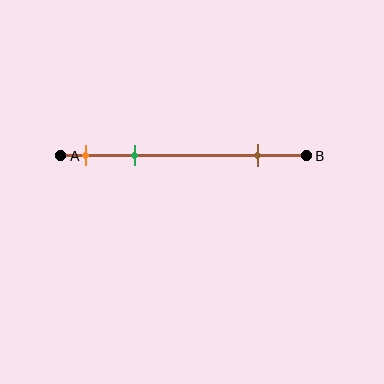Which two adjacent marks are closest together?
The orange and green marks are the closest adjacent pair.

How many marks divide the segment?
There are 3 marks dividing the segment.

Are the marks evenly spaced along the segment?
No, the marks are not evenly spaced.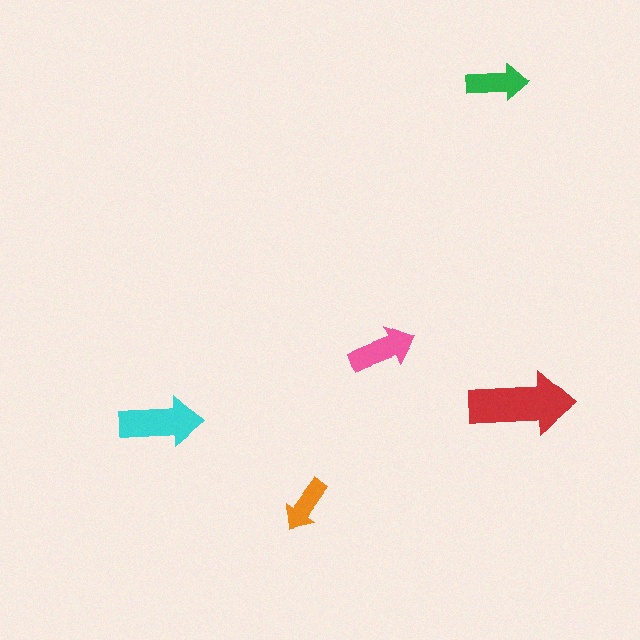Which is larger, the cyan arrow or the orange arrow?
The cyan one.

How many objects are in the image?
There are 5 objects in the image.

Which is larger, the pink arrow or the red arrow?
The red one.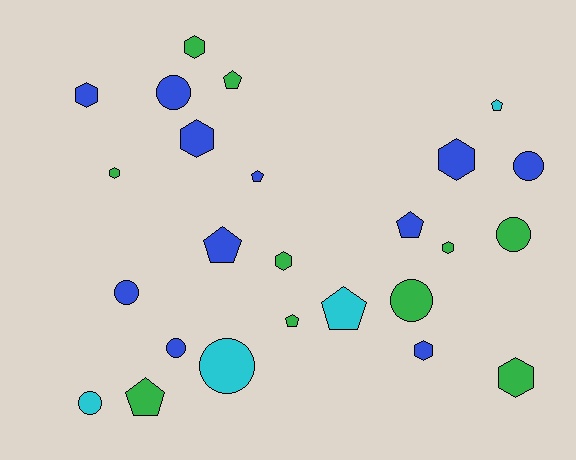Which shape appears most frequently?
Hexagon, with 9 objects.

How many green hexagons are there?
There are 5 green hexagons.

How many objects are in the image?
There are 25 objects.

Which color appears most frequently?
Blue, with 11 objects.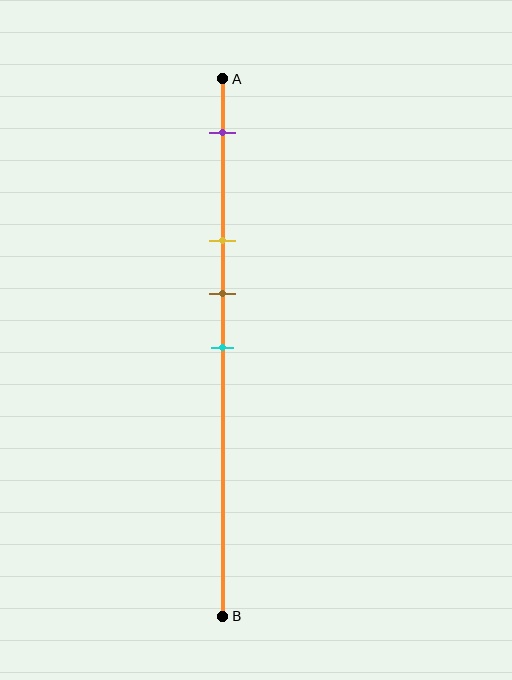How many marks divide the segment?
There are 4 marks dividing the segment.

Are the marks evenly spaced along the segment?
No, the marks are not evenly spaced.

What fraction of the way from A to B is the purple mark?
The purple mark is approximately 10% (0.1) of the way from A to B.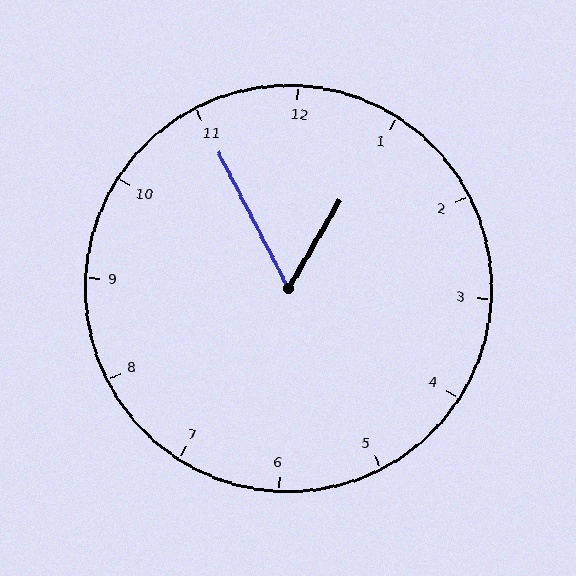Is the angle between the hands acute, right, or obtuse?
It is acute.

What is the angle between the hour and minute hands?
Approximately 58 degrees.